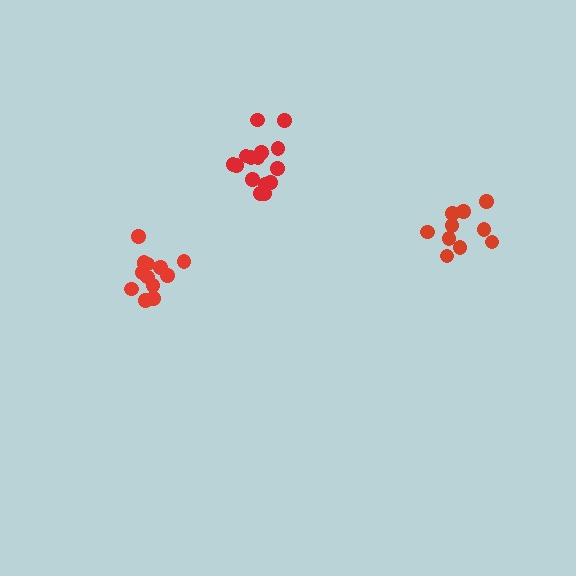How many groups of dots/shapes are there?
There are 3 groups.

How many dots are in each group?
Group 1: 14 dots, Group 2: 15 dots, Group 3: 10 dots (39 total).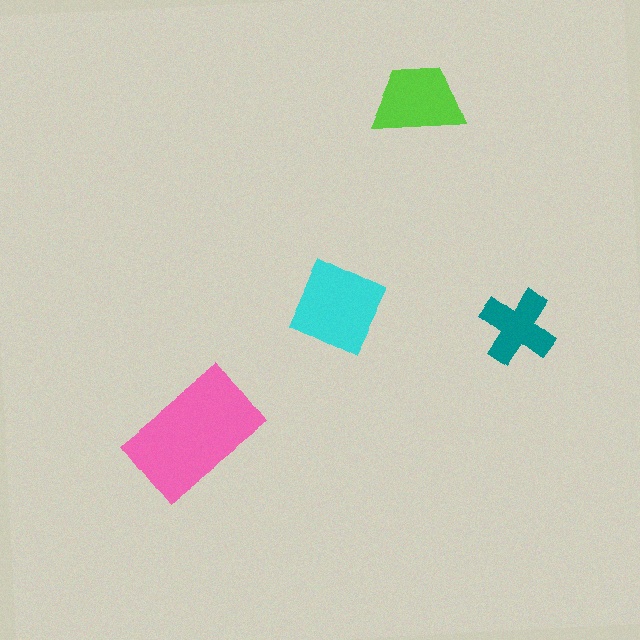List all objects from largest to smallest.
The pink rectangle, the cyan diamond, the lime trapezoid, the teal cross.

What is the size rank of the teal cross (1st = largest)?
4th.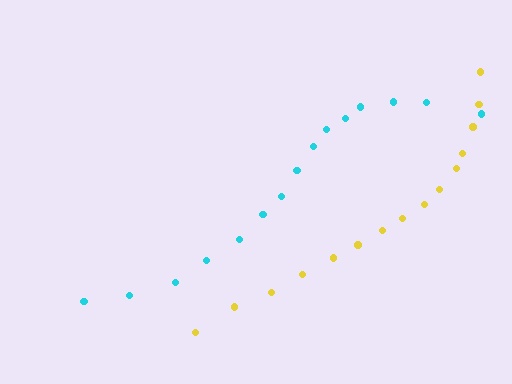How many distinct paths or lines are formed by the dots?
There are 2 distinct paths.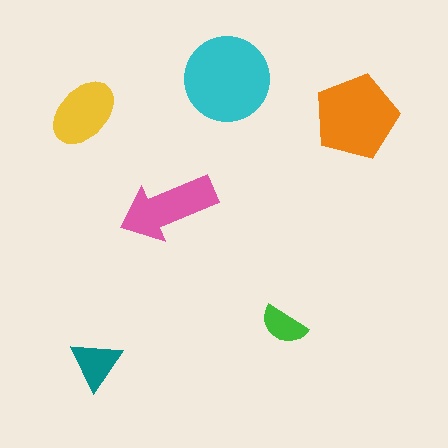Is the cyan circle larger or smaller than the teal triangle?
Larger.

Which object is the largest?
The cyan circle.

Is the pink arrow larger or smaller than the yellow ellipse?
Larger.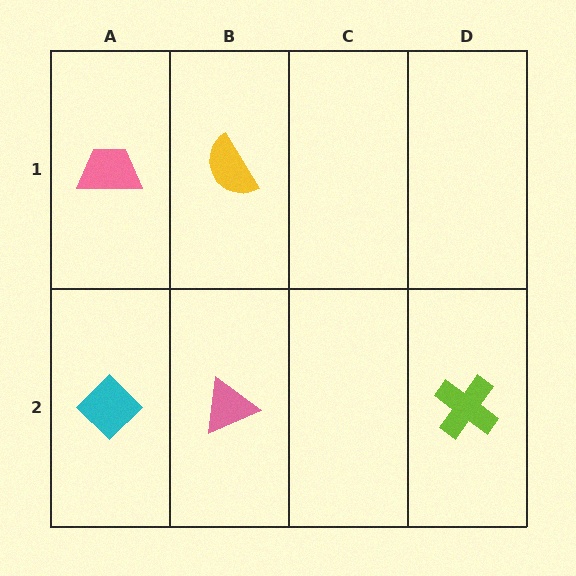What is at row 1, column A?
A pink trapezoid.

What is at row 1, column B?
A yellow semicircle.